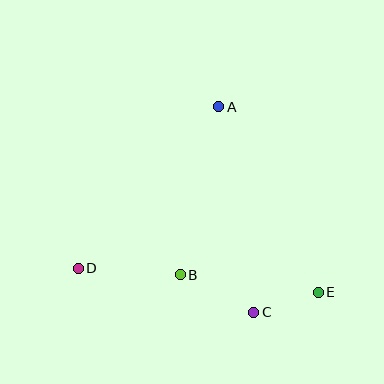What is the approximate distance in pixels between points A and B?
The distance between A and B is approximately 172 pixels.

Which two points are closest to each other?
Points C and E are closest to each other.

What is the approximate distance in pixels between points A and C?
The distance between A and C is approximately 208 pixels.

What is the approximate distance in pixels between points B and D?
The distance between B and D is approximately 102 pixels.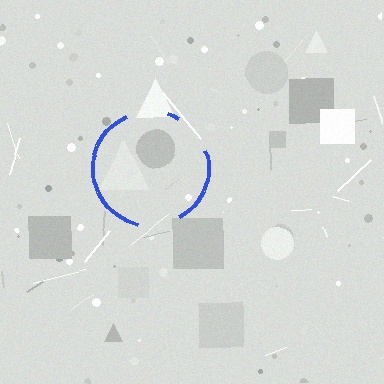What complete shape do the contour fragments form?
The contour fragments form a circle.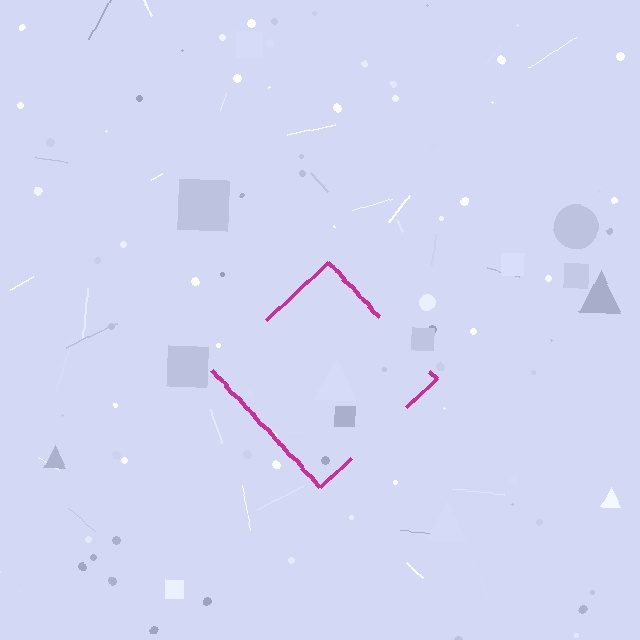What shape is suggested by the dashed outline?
The dashed outline suggests a diamond.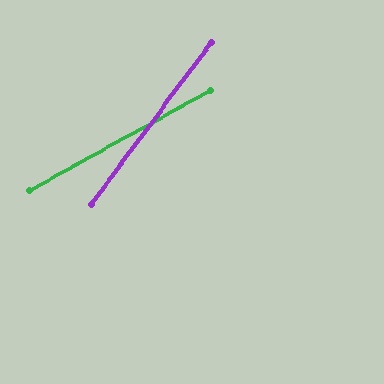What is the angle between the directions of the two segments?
Approximately 24 degrees.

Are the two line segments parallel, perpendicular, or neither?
Neither parallel nor perpendicular — they differ by about 24°.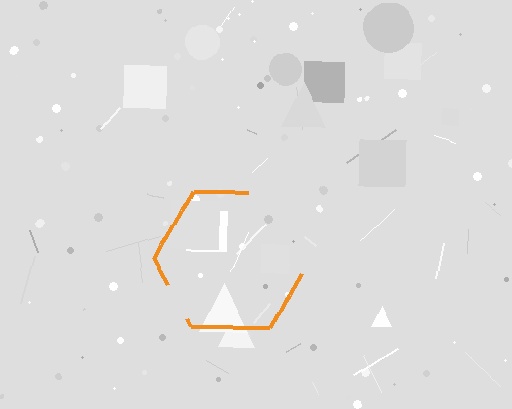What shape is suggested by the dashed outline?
The dashed outline suggests a hexagon.